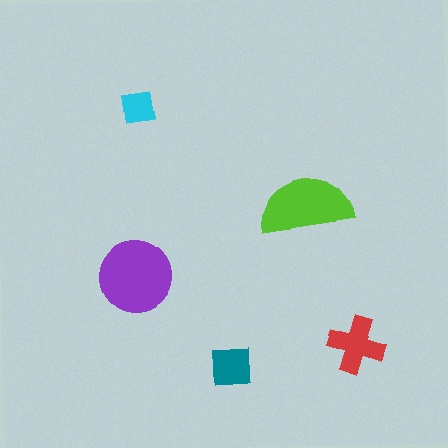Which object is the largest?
The purple circle.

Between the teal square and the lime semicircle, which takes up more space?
The lime semicircle.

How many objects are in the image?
There are 5 objects in the image.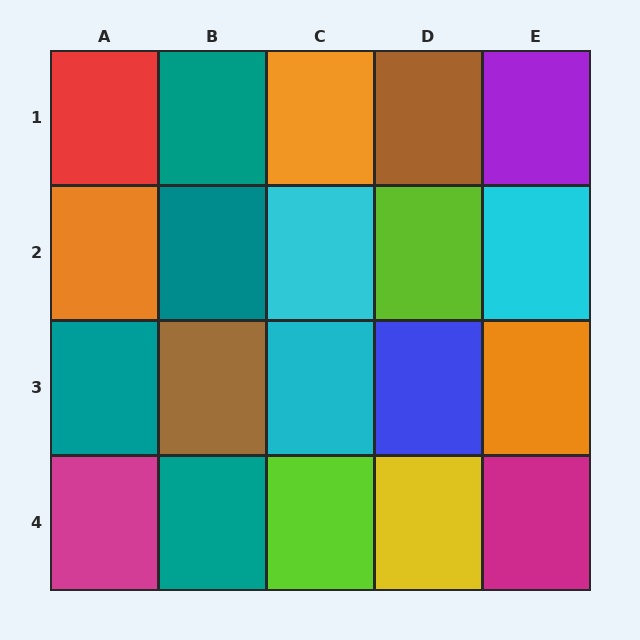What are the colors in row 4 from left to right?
Magenta, teal, lime, yellow, magenta.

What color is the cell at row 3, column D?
Blue.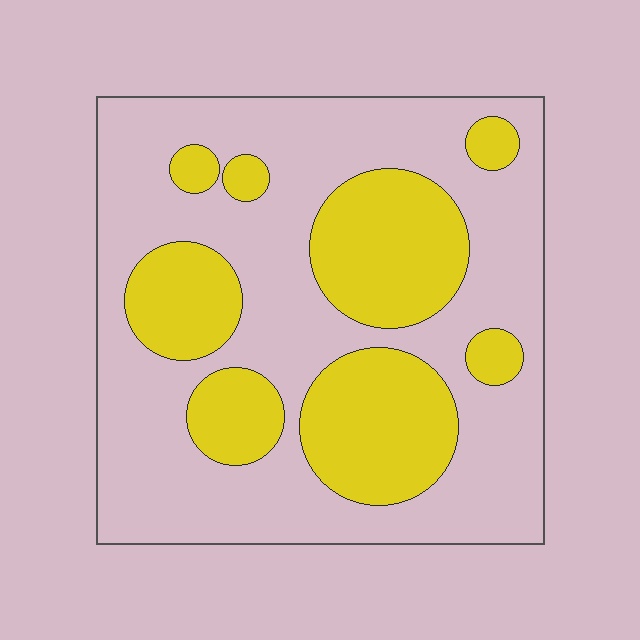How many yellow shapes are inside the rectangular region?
8.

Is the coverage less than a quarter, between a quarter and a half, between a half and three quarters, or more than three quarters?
Between a quarter and a half.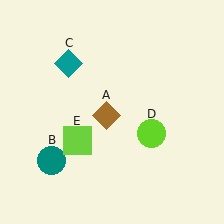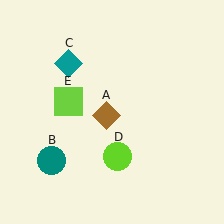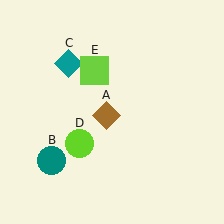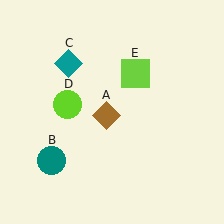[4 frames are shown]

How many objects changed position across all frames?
2 objects changed position: lime circle (object D), lime square (object E).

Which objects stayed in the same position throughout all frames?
Brown diamond (object A) and teal circle (object B) and teal diamond (object C) remained stationary.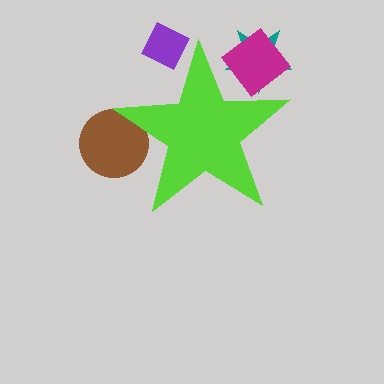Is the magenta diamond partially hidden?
Yes, the magenta diamond is partially hidden behind the lime star.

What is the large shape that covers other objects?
A lime star.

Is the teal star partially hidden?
Yes, the teal star is partially hidden behind the lime star.